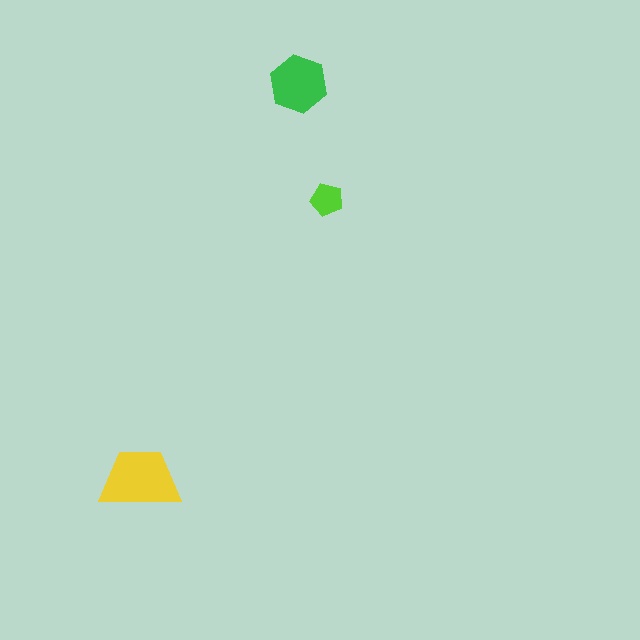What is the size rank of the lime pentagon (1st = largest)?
3rd.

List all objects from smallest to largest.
The lime pentagon, the green hexagon, the yellow trapezoid.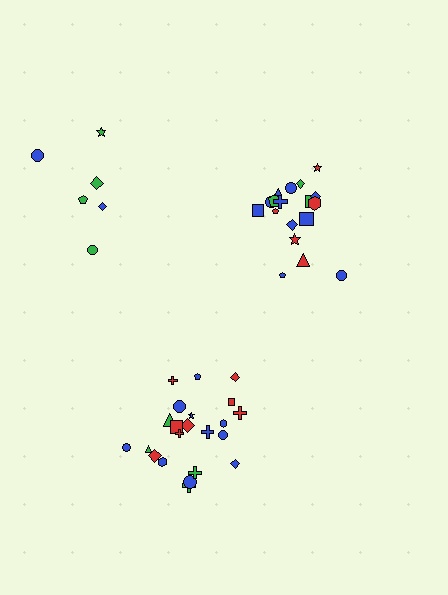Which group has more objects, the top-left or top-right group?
The top-right group.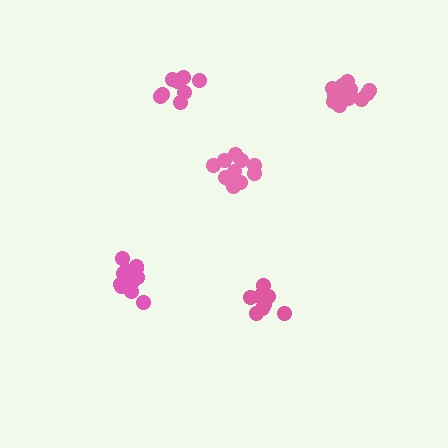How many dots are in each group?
Group 1: 9 dots, Group 2: 13 dots, Group 3: 8 dots, Group 4: 12 dots, Group 5: 13 dots (55 total).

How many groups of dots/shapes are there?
There are 5 groups.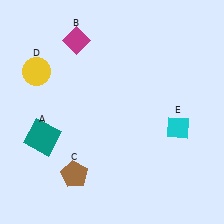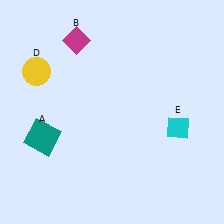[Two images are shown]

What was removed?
The brown pentagon (C) was removed in Image 2.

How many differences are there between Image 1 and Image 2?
There is 1 difference between the two images.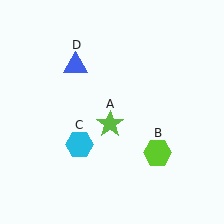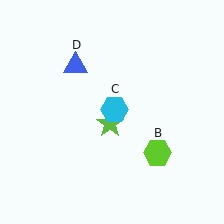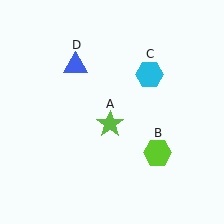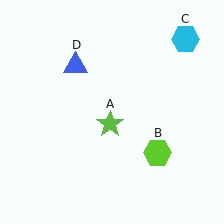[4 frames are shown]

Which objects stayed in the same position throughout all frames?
Lime star (object A) and lime hexagon (object B) and blue triangle (object D) remained stationary.